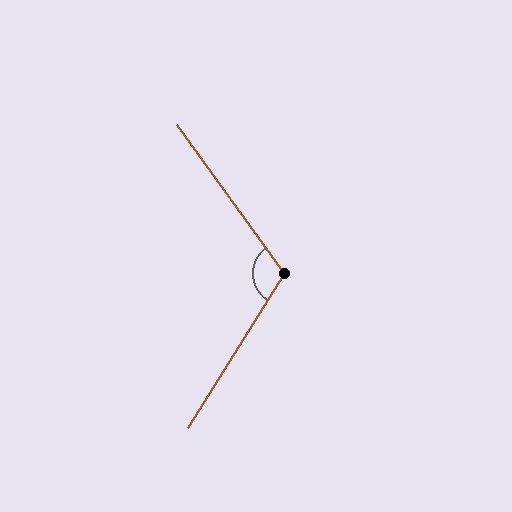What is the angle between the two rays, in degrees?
Approximately 112 degrees.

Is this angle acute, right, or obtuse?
It is obtuse.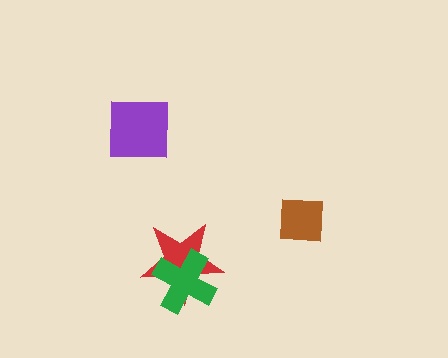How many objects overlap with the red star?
1 object overlaps with the red star.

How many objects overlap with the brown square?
0 objects overlap with the brown square.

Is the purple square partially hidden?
No, no other shape covers it.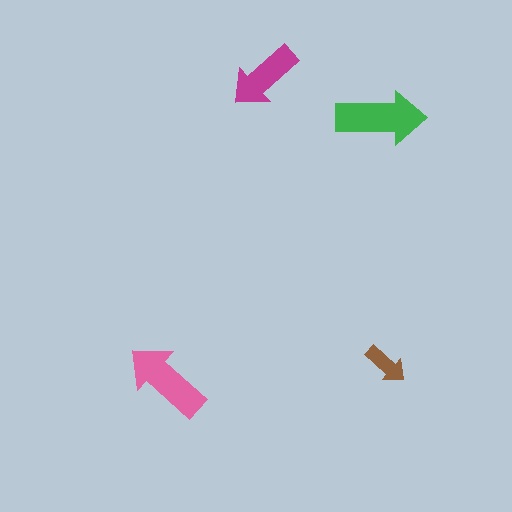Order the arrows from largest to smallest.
the green one, the pink one, the magenta one, the brown one.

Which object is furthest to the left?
The pink arrow is leftmost.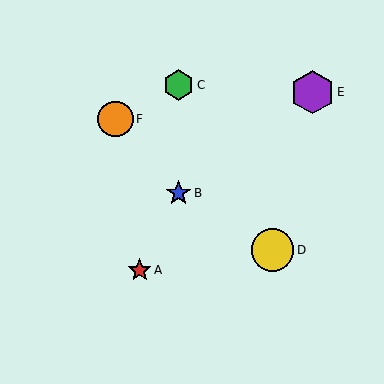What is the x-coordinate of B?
Object B is at x≈179.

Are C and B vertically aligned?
Yes, both are at x≈179.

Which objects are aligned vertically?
Objects B, C are aligned vertically.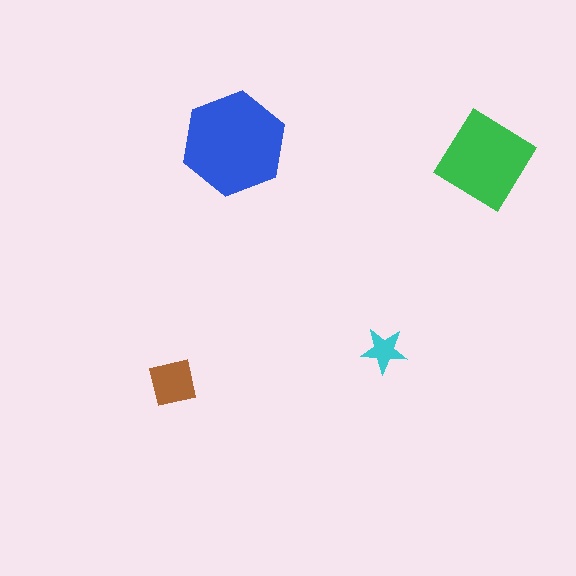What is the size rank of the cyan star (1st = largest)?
4th.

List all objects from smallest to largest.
The cyan star, the brown square, the green diamond, the blue hexagon.